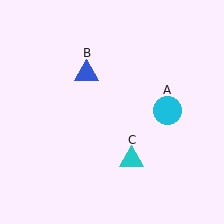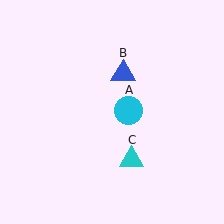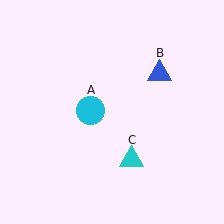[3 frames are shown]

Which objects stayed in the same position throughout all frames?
Cyan triangle (object C) remained stationary.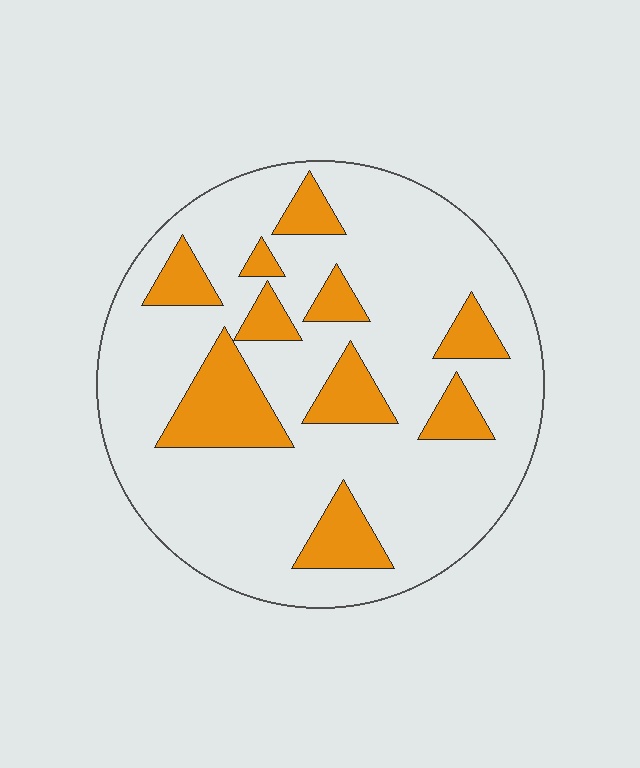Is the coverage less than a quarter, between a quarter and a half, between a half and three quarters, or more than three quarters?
Less than a quarter.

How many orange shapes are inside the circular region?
10.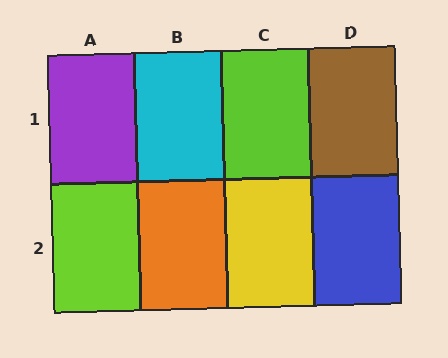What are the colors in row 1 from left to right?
Purple, cyan, lime, brown.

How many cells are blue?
1 cell is blue.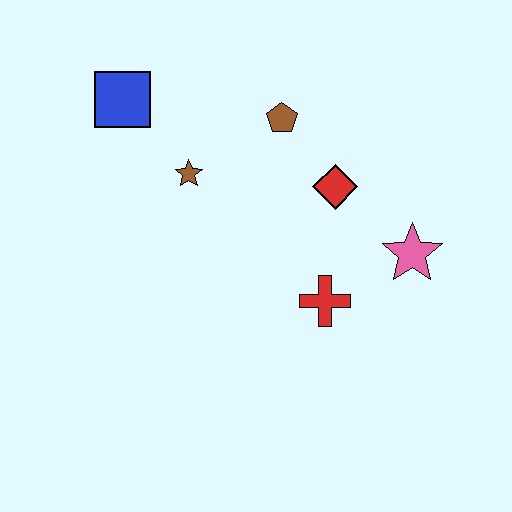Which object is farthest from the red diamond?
The blue square is farthest from the red diamond.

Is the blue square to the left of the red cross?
Yes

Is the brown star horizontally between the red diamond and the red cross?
No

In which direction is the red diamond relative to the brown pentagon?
The red diamond is below the brown pentagon.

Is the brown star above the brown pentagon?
No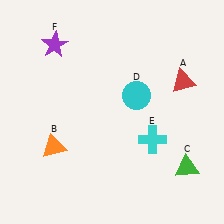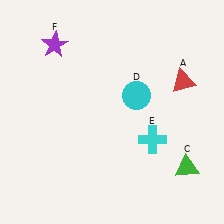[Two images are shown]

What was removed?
The orange triangle (B) was removed in Image 2.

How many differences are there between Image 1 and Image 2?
There is 1 difference between the two images.